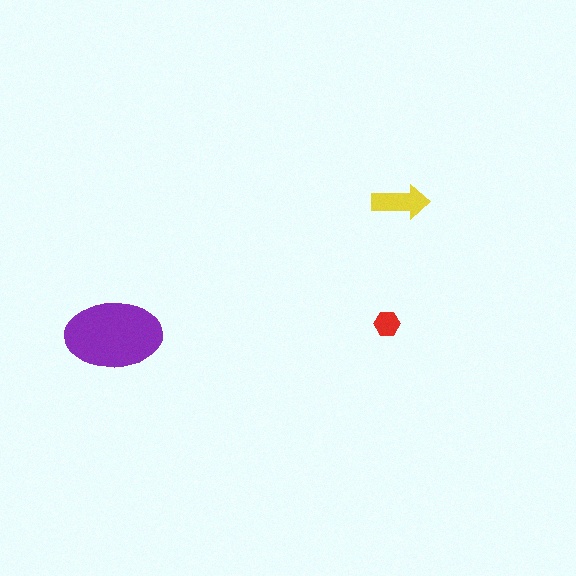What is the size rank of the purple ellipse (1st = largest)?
1st.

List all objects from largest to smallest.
The purple ellipse, the yellow arrow, the red hexagon.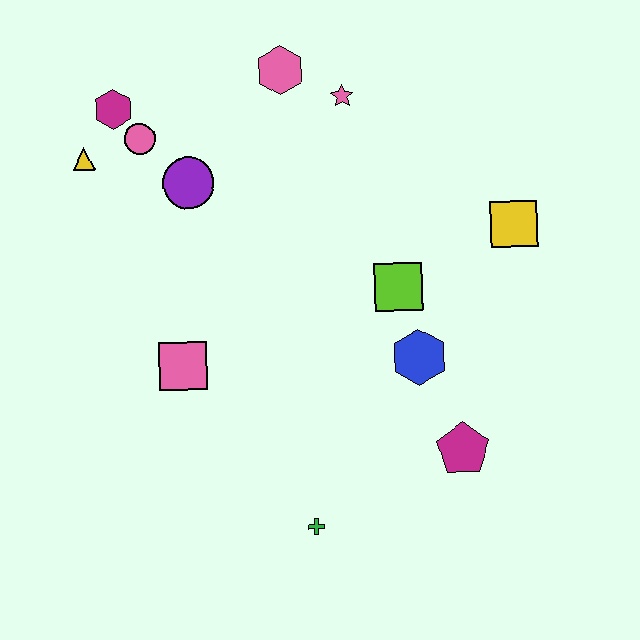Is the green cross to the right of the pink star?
No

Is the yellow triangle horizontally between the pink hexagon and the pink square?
No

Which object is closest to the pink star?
The pink hexagon is closest to the pink star.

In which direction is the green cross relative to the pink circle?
The green cross is below the pink circle.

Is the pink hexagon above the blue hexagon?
Yes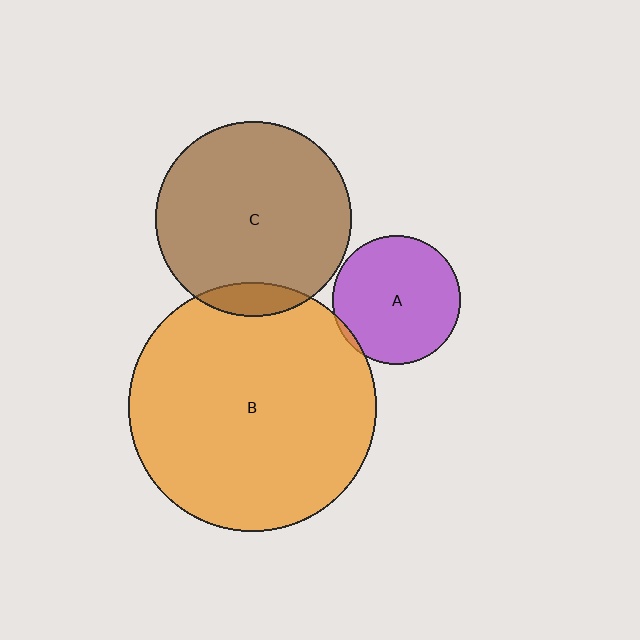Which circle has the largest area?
Circle B (orange).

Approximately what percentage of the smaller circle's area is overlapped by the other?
Approximately 10%.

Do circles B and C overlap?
Yes.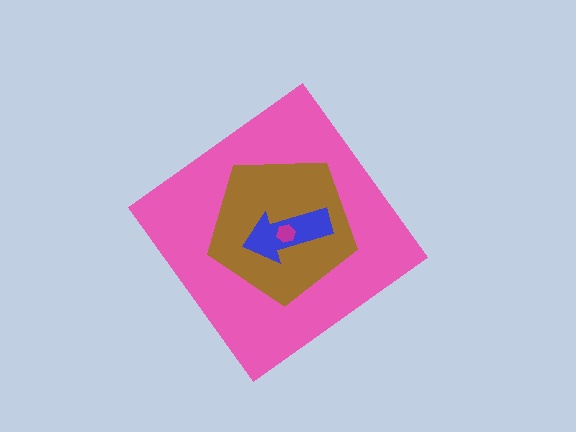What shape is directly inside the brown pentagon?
The blue arrow.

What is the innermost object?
The magenta hexagon.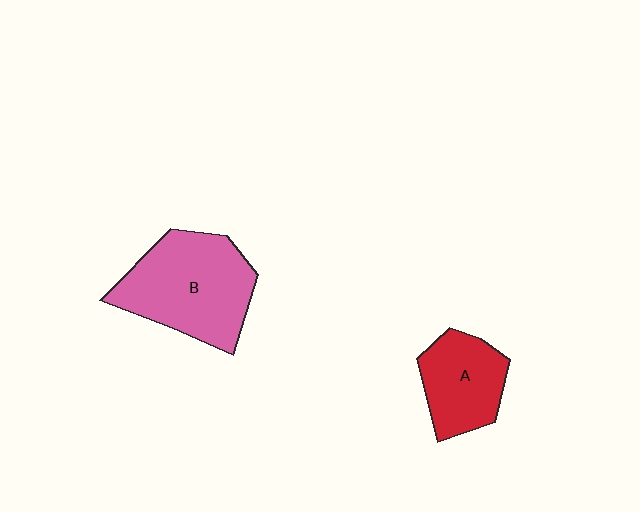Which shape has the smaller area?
Shape A (red).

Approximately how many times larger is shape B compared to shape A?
Approximately 1.6 times.